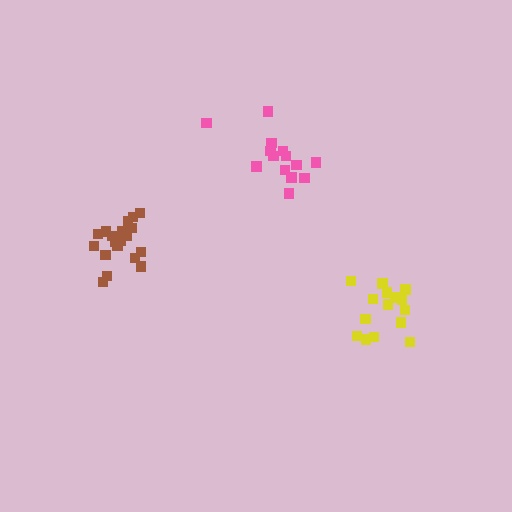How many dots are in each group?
Group 1: 15 dots, Group 2: 20 dots, Group 3: 15 dots (50 total).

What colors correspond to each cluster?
The clusters are colored: pink, brown, yellow.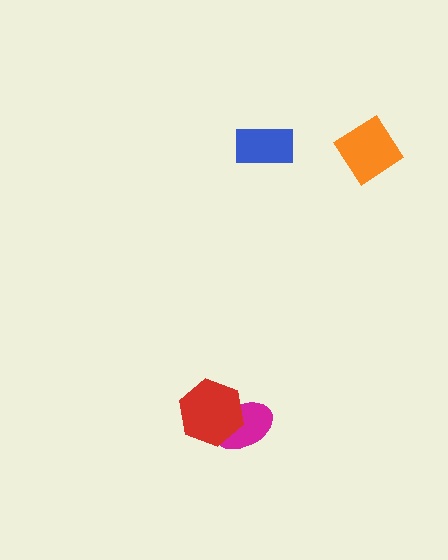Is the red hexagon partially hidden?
No, no other shape covers it.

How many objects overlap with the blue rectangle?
0 objects overlap with the blue rectangle.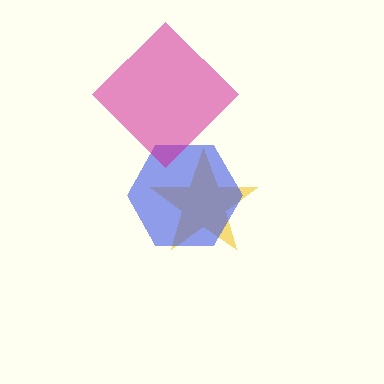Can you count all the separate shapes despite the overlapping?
Yes, there are 3 separate shapes.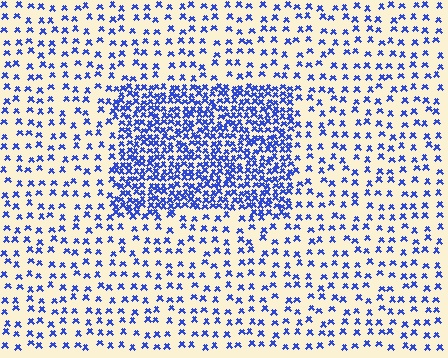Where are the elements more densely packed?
The elements are more densely packed inside the rectangle boundary.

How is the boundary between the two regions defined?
The boundary is defined by a change in element density (approximately 2.8x ratio). All elements are the same color, size, and shape.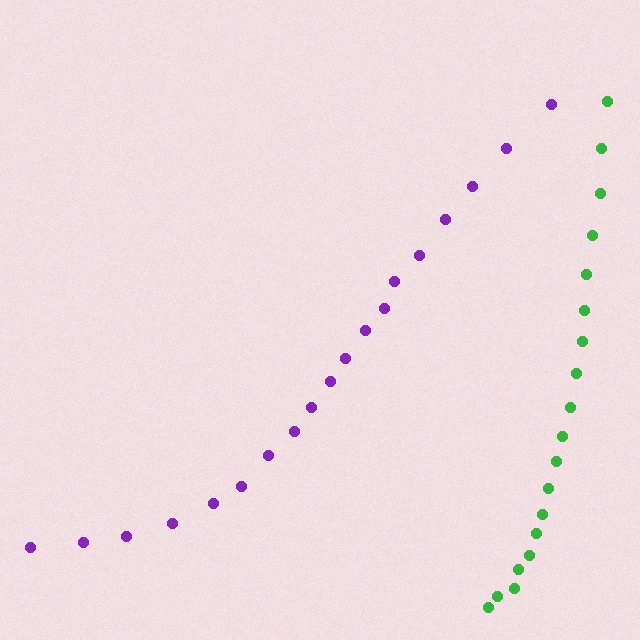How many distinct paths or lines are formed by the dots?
There are 2 distinct paths.